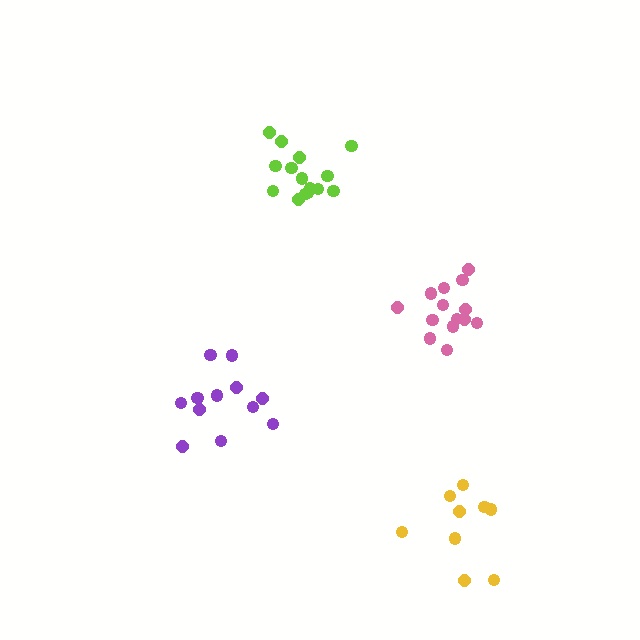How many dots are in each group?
Group 1: 12 dots, Group 2: 9 dots, Group 3: 14 dots, Group 4: 15 dots (50 total).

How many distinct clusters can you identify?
There are 4 distinct clusters.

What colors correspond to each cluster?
The clusters are colored: purple, yellow, pink, lime.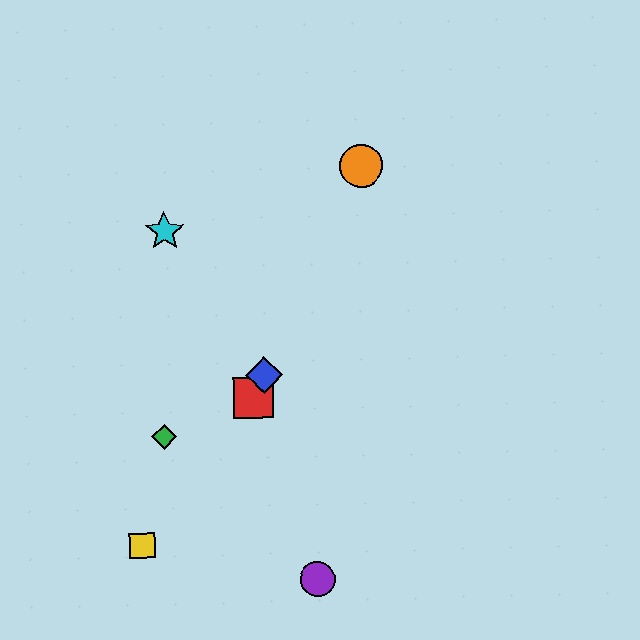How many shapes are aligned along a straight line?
3 shapes (the red square, the blue diamond, the orange circle) are aligned along a straight line.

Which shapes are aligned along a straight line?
The red square, the blue diamond, the orange circle are aligned along a straight line.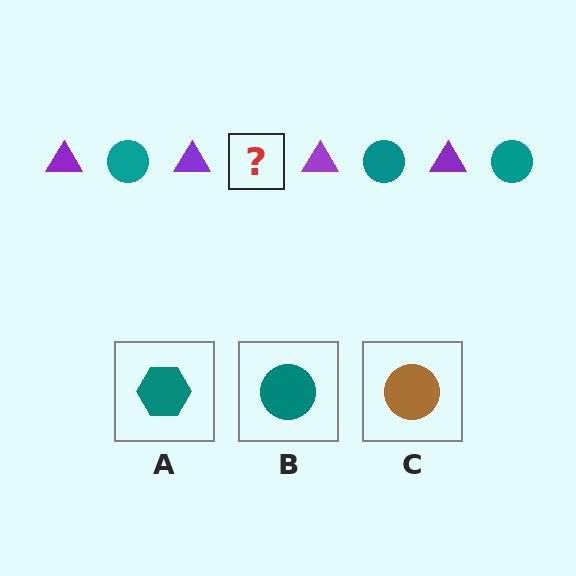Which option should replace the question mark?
Option B.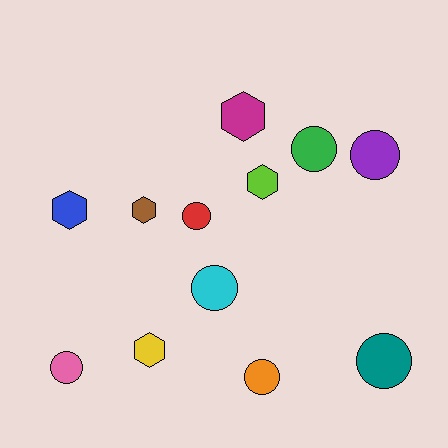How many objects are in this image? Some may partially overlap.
There are 12 objects.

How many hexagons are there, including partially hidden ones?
There are 5 hexagons.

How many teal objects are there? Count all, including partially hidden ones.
There is 1 teal object.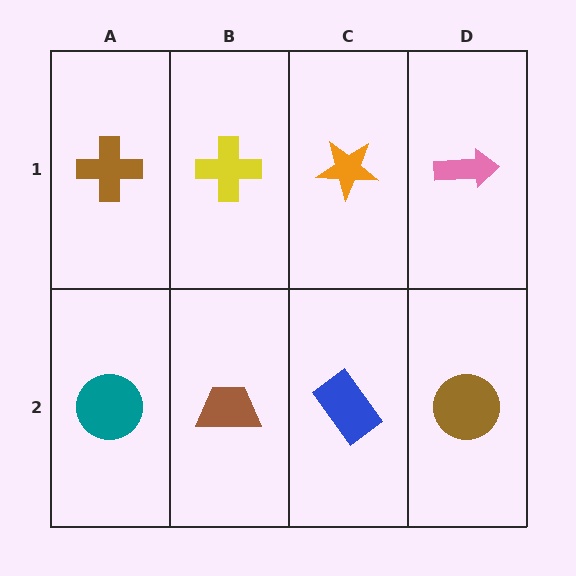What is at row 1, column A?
A brown cross.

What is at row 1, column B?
A yellow cross.